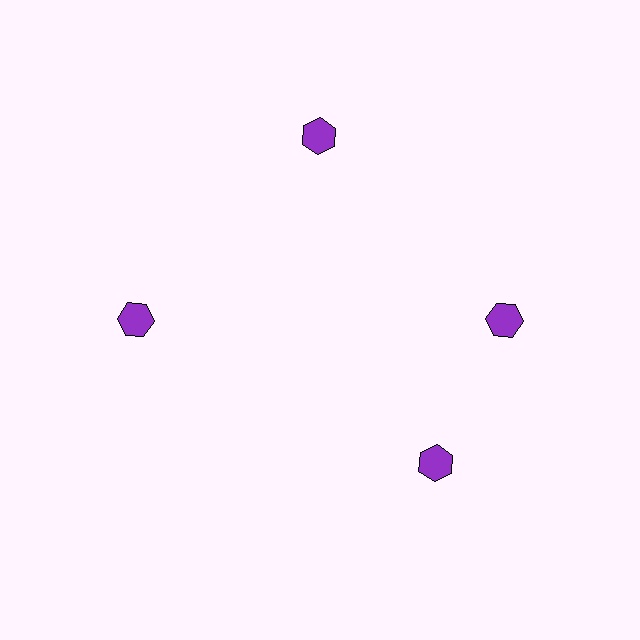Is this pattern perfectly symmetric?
No. The 4 purple hexagons are arranged in a ring, but one element near the 6 o'clock position is rotated out of alignment along the ring, breaking the 4-fold rotational symmetry.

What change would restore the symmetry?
The symmetry would be restored by rotating it back into even spacing with its neighbors so that all 4 hexagons sit at equal angles and equal distance from the center.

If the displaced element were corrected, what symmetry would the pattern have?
It would have 4-fold rotational symmetry — the pattern would map onto itself every 90 degrees.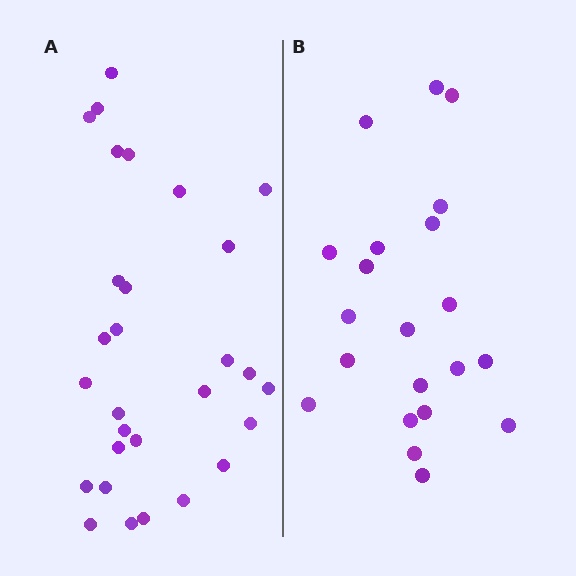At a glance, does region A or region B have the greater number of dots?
Region A (the left region) has more dots.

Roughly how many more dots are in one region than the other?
Region A has roughly 8 or so more dots than region B.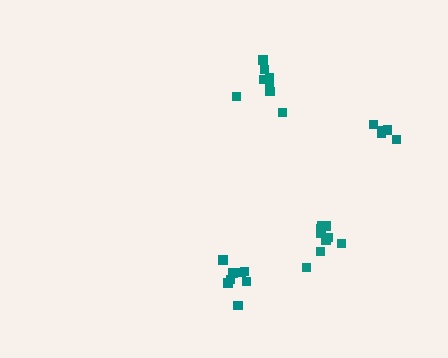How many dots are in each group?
Group 1: 9 dots, Group 2: 5 dots, Group 3: 8 dots, Group 4: 8 dots (30 total).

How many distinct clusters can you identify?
There are 4 distinct clusters.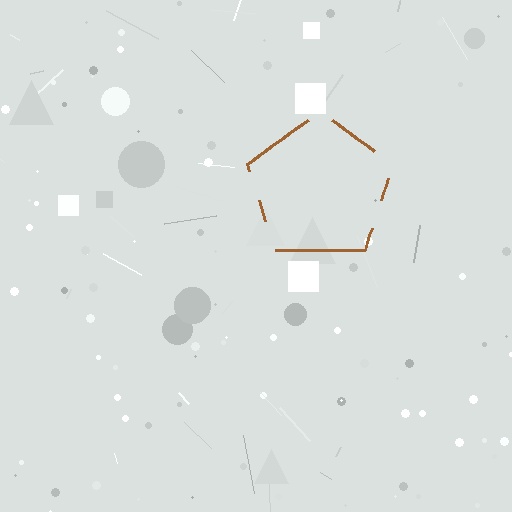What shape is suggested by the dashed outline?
The dashed outline suggests a pentagon.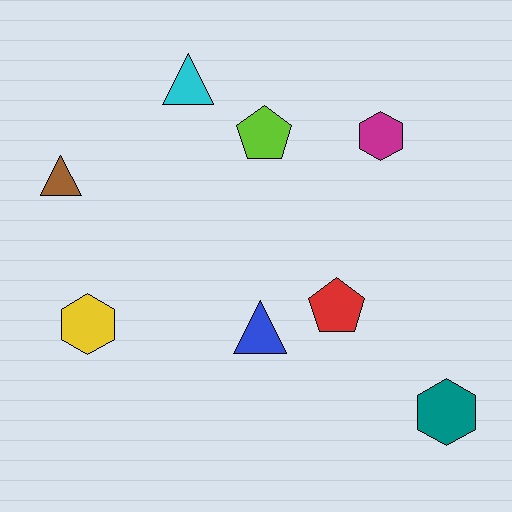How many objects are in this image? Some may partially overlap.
There are 8 objects.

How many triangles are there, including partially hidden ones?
There are 3 triangles.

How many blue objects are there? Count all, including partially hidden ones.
There is 1 blue object.